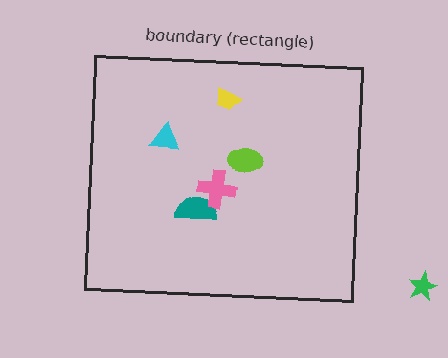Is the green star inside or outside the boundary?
Outside.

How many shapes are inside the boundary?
5 inside, 1 outside.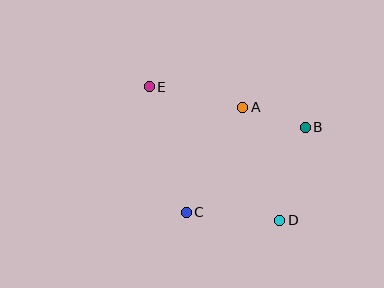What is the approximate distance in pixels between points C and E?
The distance between C and E is approximately 131 pixels.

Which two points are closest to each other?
Points A and B are closest to each other.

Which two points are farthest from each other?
Points D and E are farthest from each other.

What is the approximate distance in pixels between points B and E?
The distance between B and E is approximately 161 pixels.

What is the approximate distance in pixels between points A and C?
The distance between A and C is approximately 119 pixels.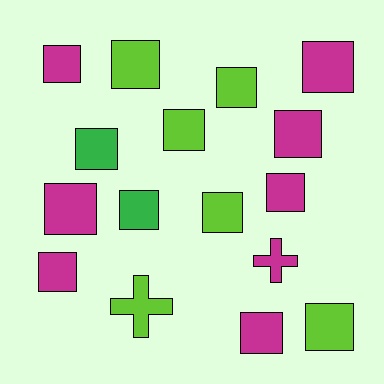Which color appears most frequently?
Magenta, with 8 objects.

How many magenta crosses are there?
There is 1 magenta cross.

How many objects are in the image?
There are 16 objects.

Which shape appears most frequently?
Square, with 14 objects.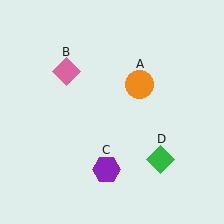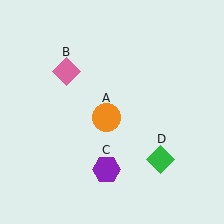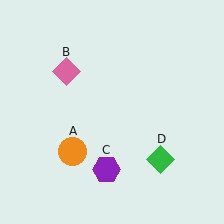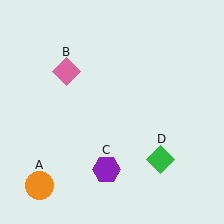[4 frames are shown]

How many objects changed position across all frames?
1 object changed position: orange circle (object A).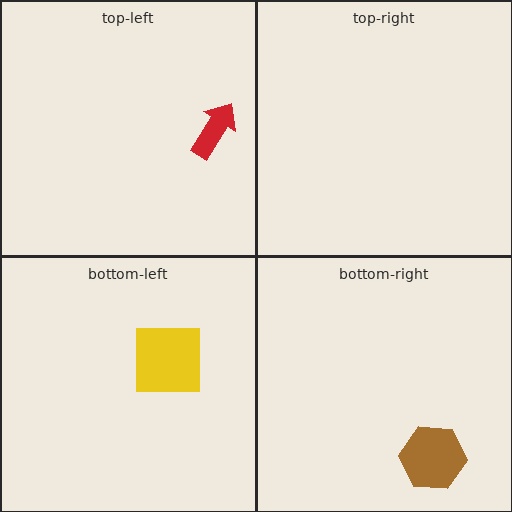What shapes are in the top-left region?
The red arrow.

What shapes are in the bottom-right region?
The brown hexagon.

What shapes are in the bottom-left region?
The yellow square.